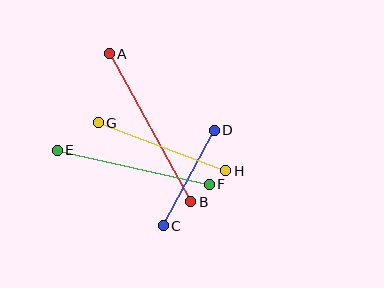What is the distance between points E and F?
The distance is approximately 156 pixels.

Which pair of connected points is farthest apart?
Points A and B are farthest apart.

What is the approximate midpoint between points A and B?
The midpoint is at approximately (150, 128) pixels.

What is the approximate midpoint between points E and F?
The midpoint is at approximately (133, 167) pixels.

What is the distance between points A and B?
The distance is approximately 169 pixels.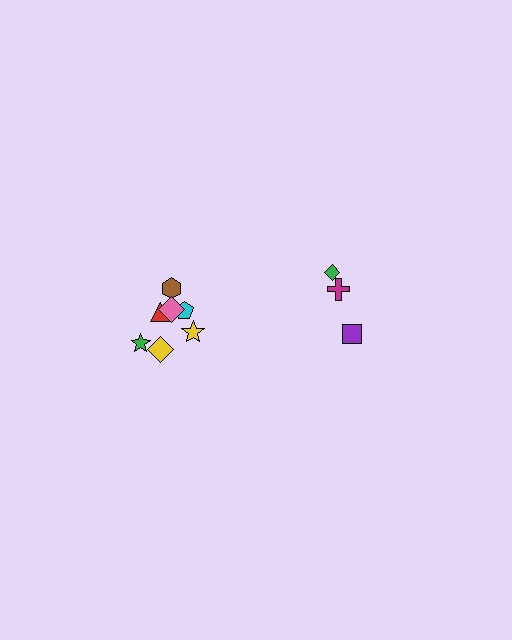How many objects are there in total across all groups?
There are 10 objects.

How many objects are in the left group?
There are 7 objects.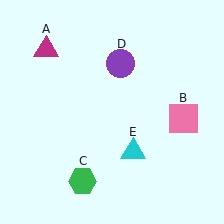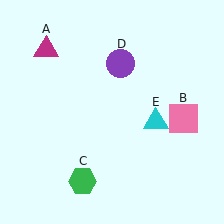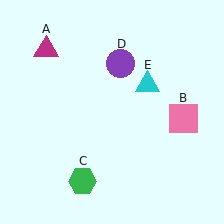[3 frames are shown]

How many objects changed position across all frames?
1 object changed position: cyan triangle (object E).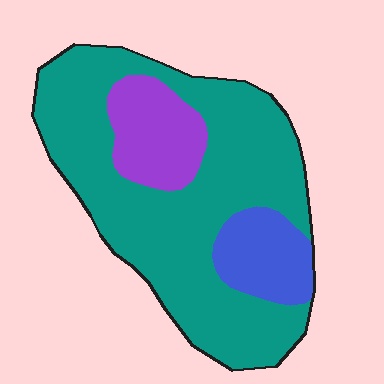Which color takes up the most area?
Teal, at roughly 70%.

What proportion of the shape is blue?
Blue takes up about one eighth (1/8) of the shape.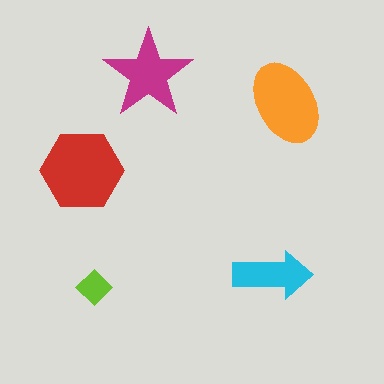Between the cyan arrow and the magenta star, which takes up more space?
The magenta star.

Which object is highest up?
The magenta star is topmost.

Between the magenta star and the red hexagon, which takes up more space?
The red hexagon.